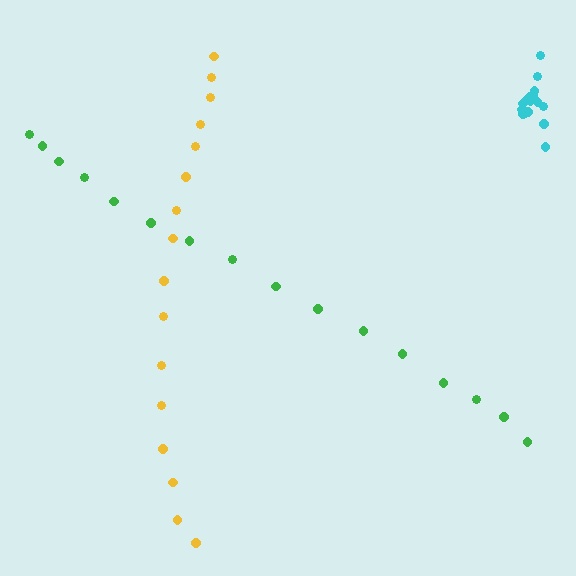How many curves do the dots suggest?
There are 3 distinct paths.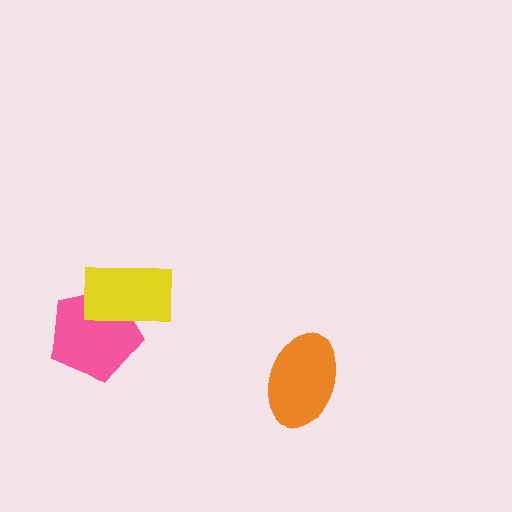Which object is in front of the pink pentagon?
The yellow rectangle is in front of the pink pentagon.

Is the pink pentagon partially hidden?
Yes, it is partially covered by another shape.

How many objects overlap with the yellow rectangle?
1 object overlaps with the yellow rectangle.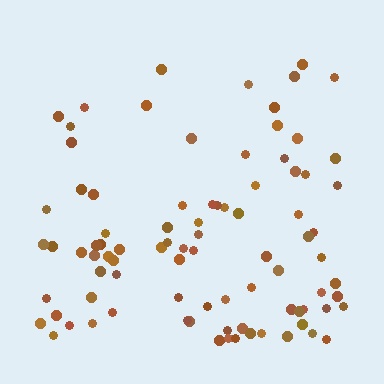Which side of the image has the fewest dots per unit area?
The top.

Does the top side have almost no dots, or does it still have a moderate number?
Still a moderate number, just noticeably fewer than the bottom.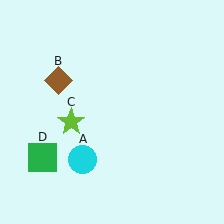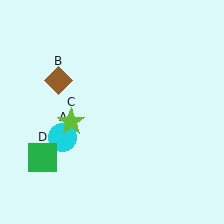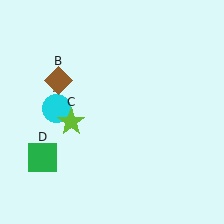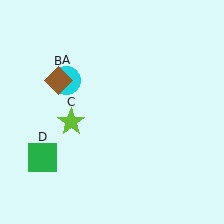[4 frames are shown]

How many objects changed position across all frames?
1 object changed position: cyan circle (object A).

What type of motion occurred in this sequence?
The cyan circle (object A) rotated clockwise around the center of the scene.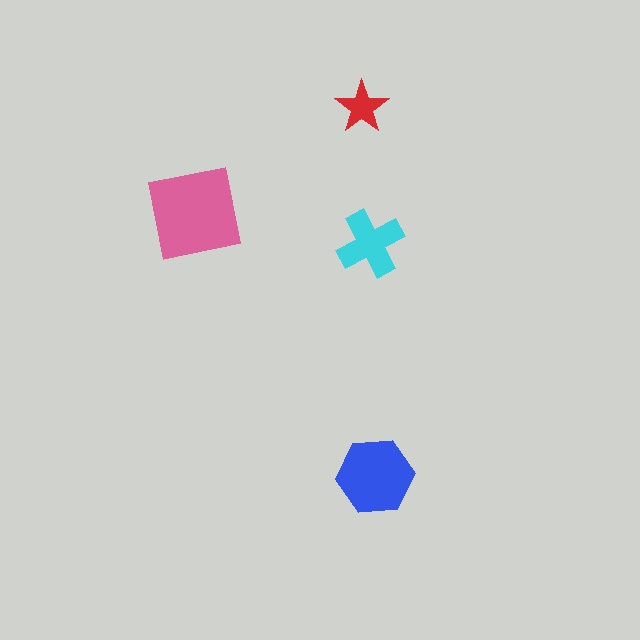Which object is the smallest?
The red star.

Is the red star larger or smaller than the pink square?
Smaller.